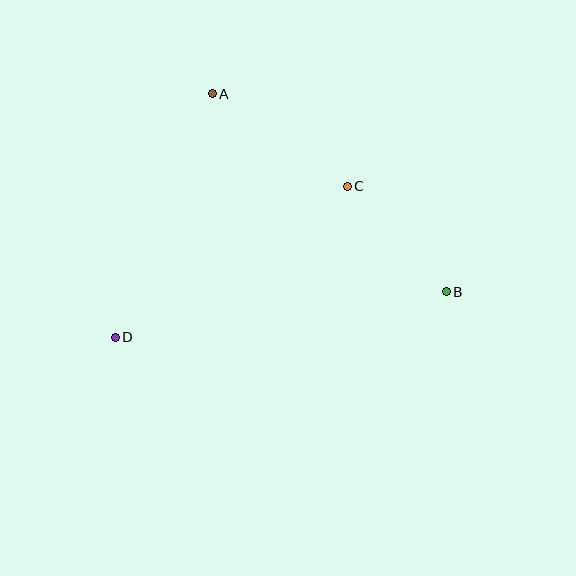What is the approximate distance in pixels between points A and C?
The distance between A and C is approximately 164 pixels.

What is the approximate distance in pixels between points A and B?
The distance between A and B is approximately 307 pixels.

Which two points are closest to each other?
Points B and C are closest to each other.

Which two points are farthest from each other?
Points B and D are farthest from each other.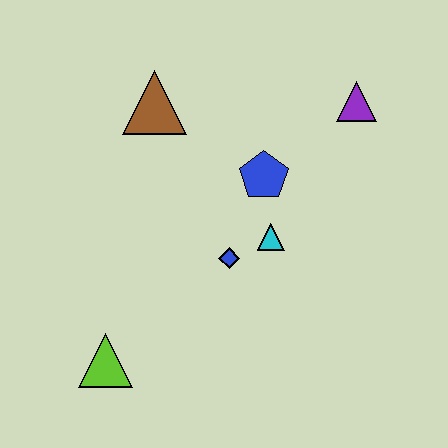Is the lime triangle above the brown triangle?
No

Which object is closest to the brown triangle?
The blue pentagon is closest to the brown triangle.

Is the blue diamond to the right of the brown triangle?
Yes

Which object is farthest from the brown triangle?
The lime triangle is farthest from the brown triangle.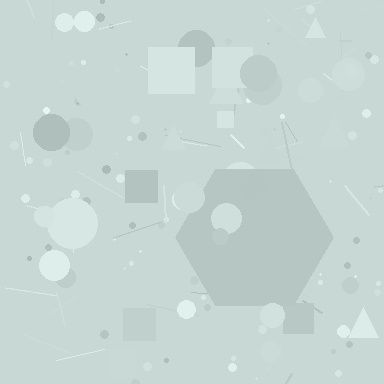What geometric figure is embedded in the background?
A hexagon is embedded in the background.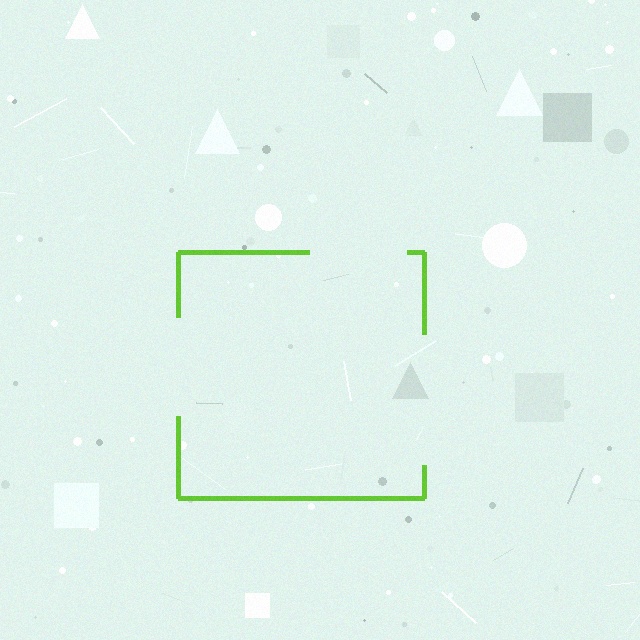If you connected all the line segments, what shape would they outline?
They would outline a square.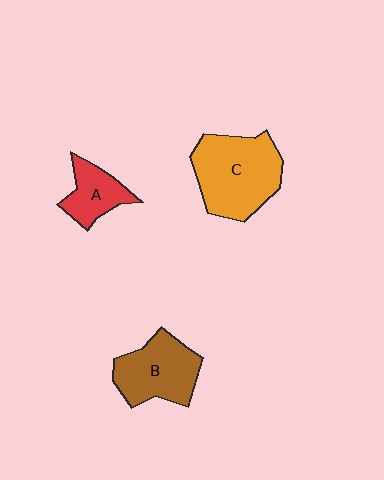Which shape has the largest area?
Shape C (orange).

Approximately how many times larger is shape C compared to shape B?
Approximately 1.3 times.